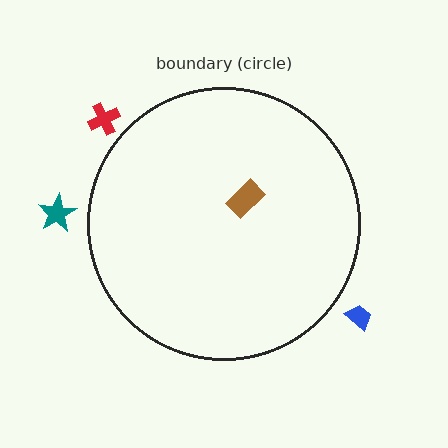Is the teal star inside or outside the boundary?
Outside.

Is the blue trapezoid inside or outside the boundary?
Outside.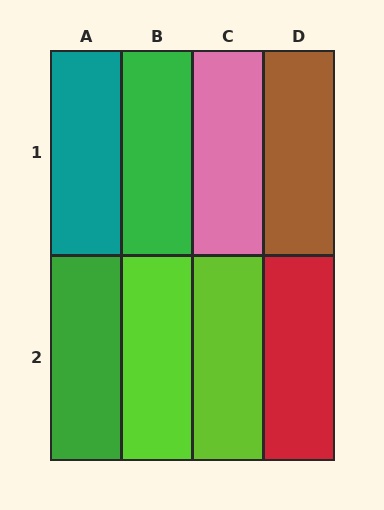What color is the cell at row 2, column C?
Lime.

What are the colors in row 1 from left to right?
Teal, green, pink, brown.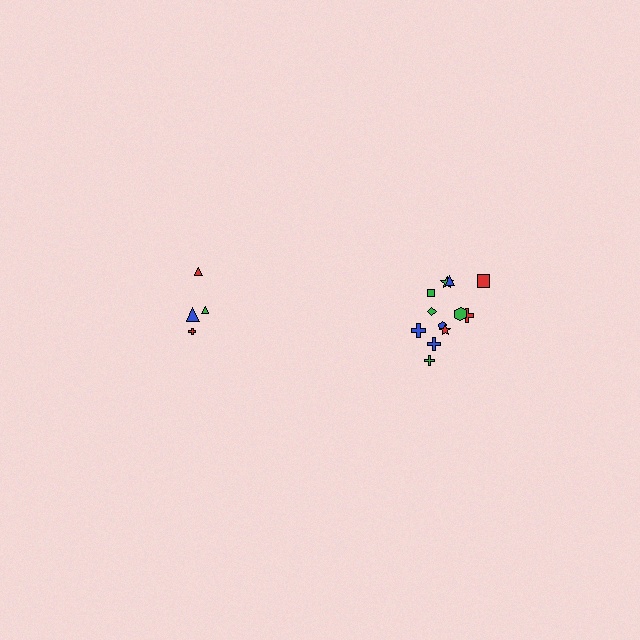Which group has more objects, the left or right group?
The right group.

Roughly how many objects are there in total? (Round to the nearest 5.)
Roughly 15 objects in total.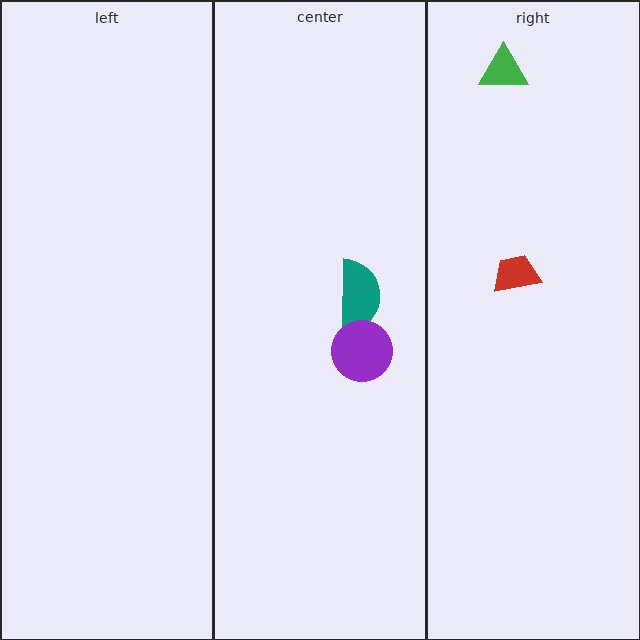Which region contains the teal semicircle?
The center region.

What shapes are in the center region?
The teal semicircle, the purple circle.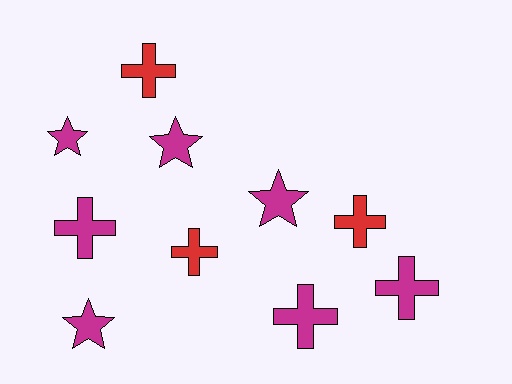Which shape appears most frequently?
Cross, with 6 objects.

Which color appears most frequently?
Magenta, with 7 objects.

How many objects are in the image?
There are 10 objects.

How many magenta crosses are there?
There are 3 magenta crosses.